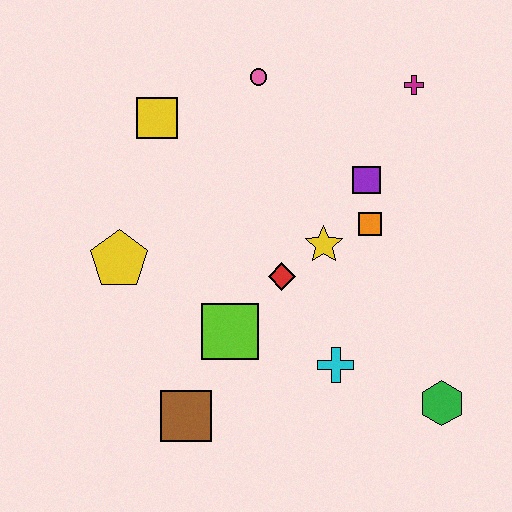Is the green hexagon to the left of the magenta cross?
No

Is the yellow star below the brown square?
No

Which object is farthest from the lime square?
The magenta cross is farthest from the lime square.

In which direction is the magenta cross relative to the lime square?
The magenta cross is above the lime square.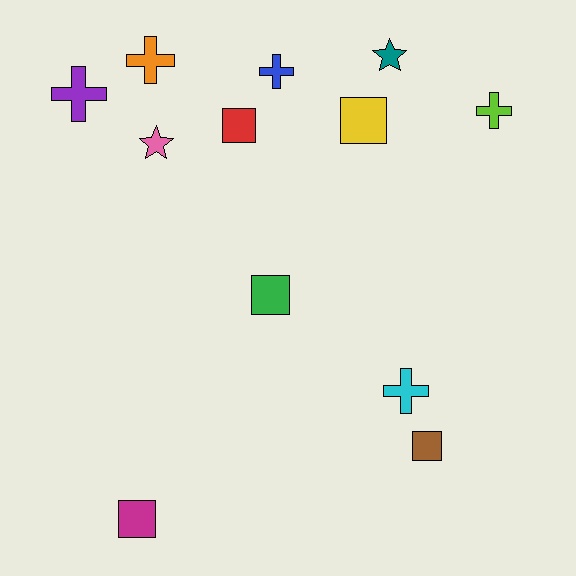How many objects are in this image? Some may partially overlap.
There are 12 objects.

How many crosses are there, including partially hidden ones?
There are 5 crosses.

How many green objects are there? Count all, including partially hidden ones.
There is 1 green object.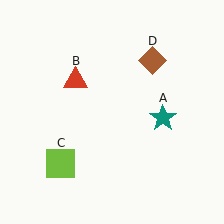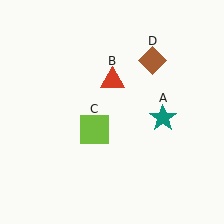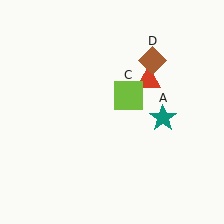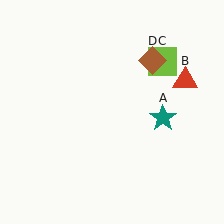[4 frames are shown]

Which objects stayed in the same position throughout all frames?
Teal star (object A) and brown diamond (object D) remained stationary.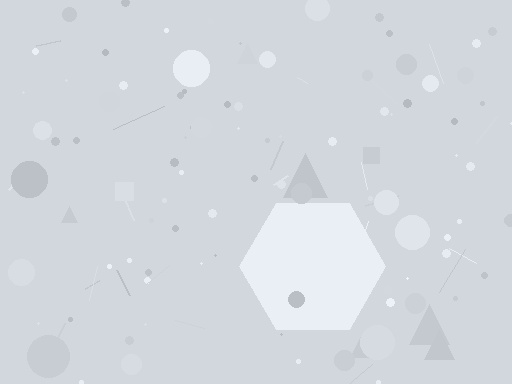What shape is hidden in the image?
A hexagon is hidden in the image.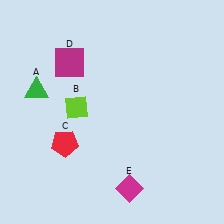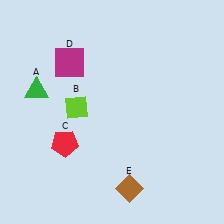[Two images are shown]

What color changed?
The diamond (E) changed from magenta in Image 1 to brown in Image 2.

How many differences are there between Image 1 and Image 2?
There is 1 difference between the two images.